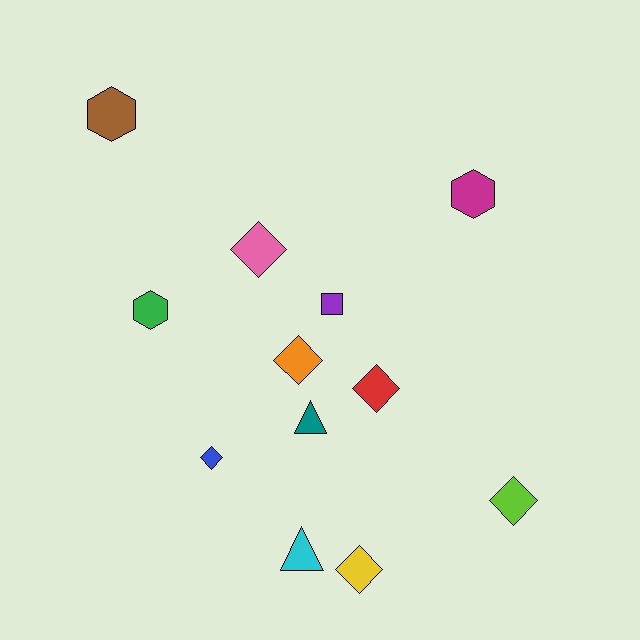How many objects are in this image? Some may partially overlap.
There are 12 objects.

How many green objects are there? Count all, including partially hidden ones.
There is 1 green object.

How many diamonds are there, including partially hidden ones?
There are 6 diamonds.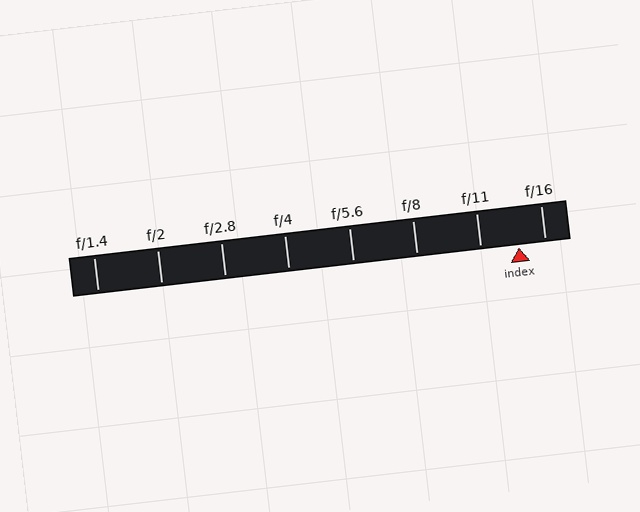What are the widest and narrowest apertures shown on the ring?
The widest aperture shown is f/1.4 and the narrowest is f/16.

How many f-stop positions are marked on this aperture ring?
There are 8 f-stop positions marked.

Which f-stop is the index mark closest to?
The index mark is closest to f/16.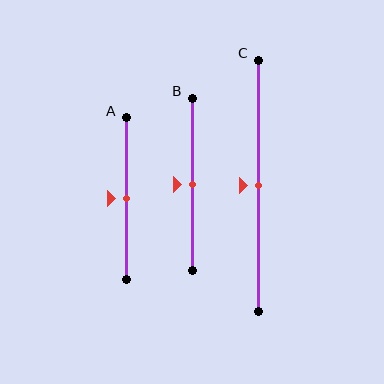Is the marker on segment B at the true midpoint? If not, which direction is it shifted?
Yes, the marker on segment B is at the true midpoint.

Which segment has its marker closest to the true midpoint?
Segment A has its marker closest to the true midpoint.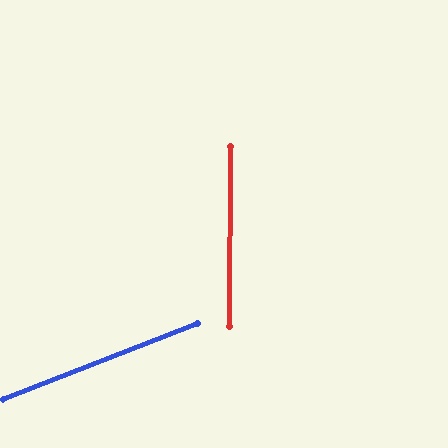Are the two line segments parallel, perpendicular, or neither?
Neither parallel nor perpendicular — they differ by about 68°.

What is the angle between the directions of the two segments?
Approximately 68 degrees.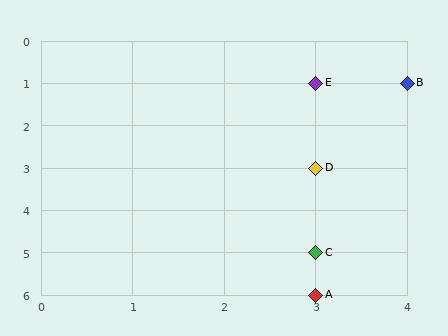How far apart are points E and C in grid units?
Points E and C are 4 rows apart.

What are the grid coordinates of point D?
Point D is at grid coordinates (3, 3).